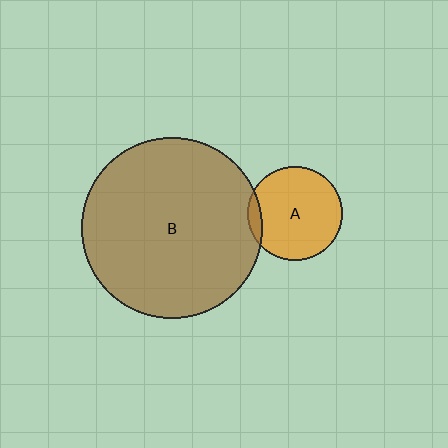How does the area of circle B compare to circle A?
Approximately 3.7 times.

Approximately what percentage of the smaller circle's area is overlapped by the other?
Approximately 5%.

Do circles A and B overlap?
Yes.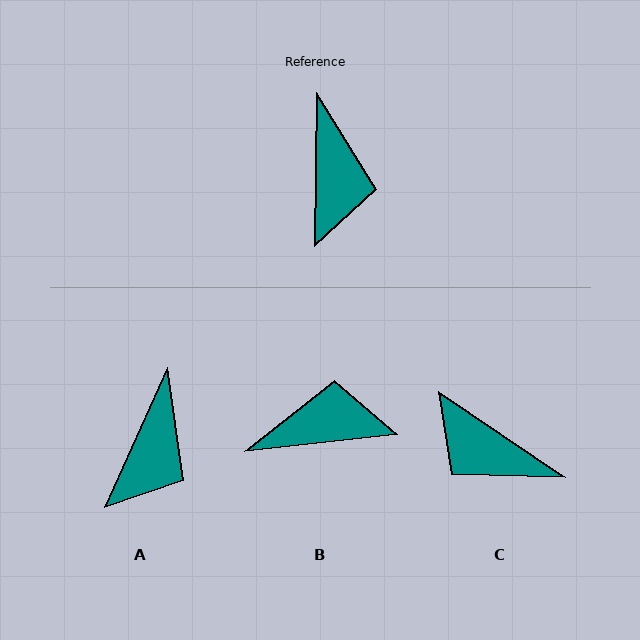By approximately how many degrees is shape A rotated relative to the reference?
Approximately 24 degrees clockwise.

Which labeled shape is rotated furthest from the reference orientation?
C, about 123 degrees away.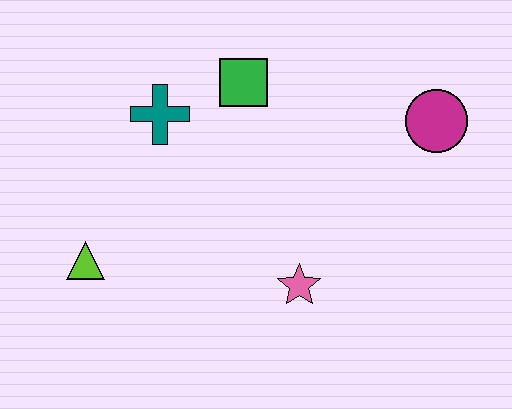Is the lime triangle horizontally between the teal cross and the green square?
No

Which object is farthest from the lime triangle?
The magenta circle is farthest from the lime triangle.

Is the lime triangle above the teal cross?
No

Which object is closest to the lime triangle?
The teal cross is closest to the lime triangle.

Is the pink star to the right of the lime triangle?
Yes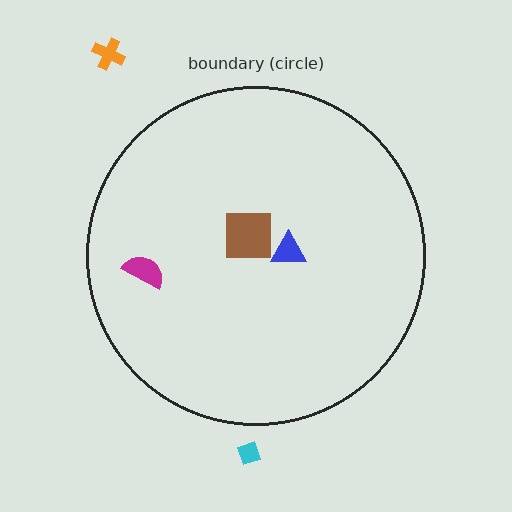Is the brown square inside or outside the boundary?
Inside.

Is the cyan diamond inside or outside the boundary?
Outside.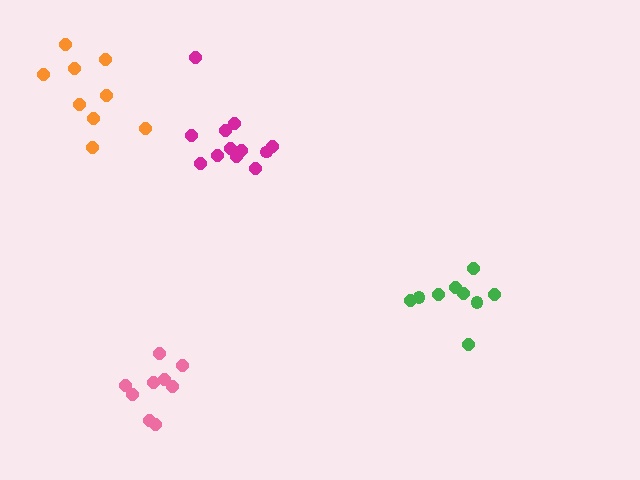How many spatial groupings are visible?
There are 4 spatial groupings.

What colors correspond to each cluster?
The clusters are colored: green, pink, magenta, orange.